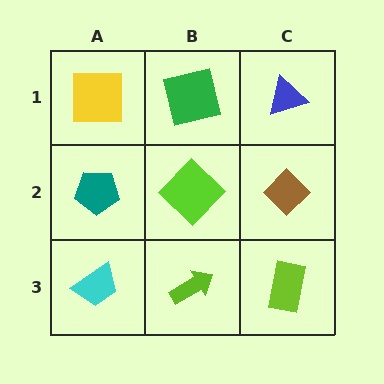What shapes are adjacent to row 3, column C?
A brown diamond (row 2, column C), a lime arrow (row 3, column B).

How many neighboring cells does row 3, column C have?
2.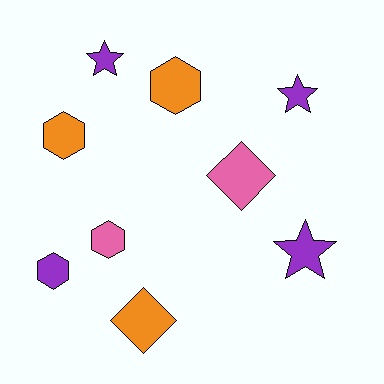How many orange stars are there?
There are no orange stars.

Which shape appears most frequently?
Hexagon, with 4 objects.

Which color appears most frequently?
Purple, with 4 objects.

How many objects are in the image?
There are 9 objects.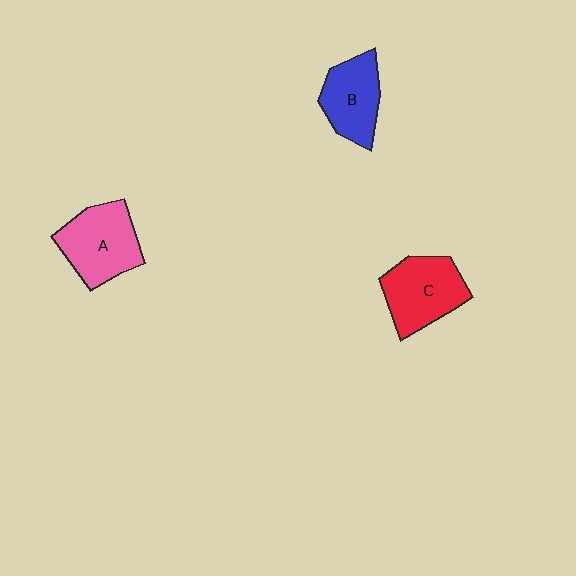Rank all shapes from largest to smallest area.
From largest to smallest: A (pink), C (red), B (blue).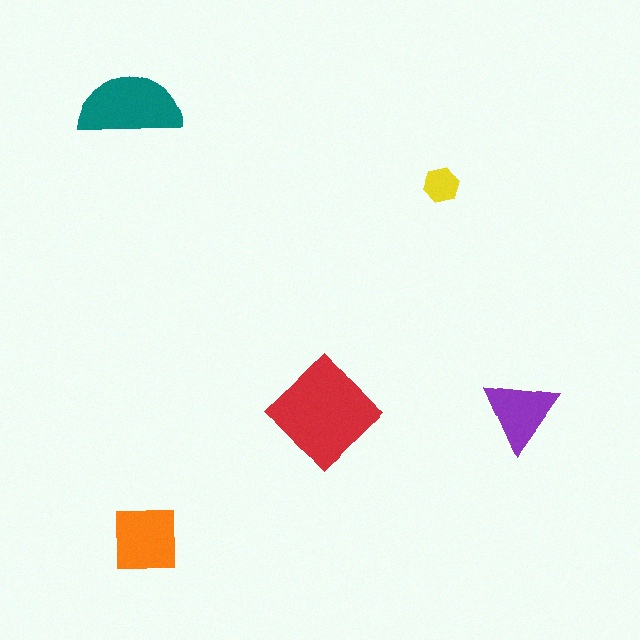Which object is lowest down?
The orange square is bottommost.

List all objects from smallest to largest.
The yellow hexagon, the purple triangle, the orange square, the teal semicircle, the red diamond.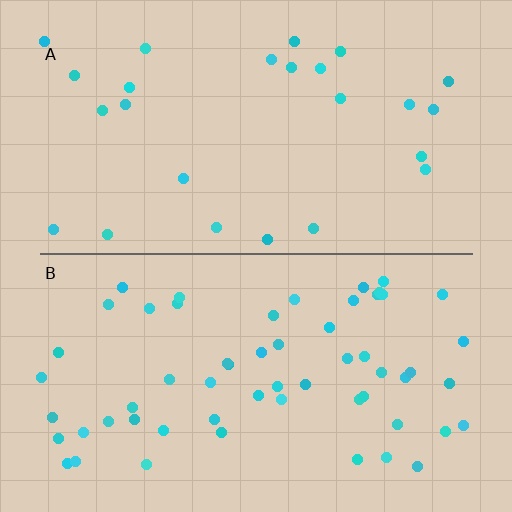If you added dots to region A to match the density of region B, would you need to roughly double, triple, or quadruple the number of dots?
Approximately double.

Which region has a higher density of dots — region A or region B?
B (the bottom).